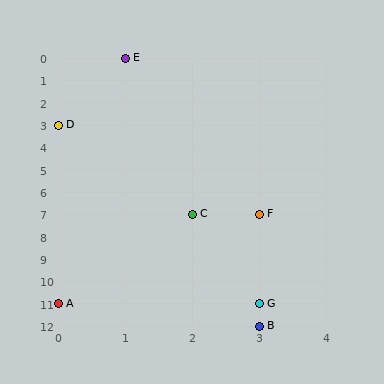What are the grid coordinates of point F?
Point F is at grid coordinates (3, 7).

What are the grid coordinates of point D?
Point D is at grid coordinates (0, 3).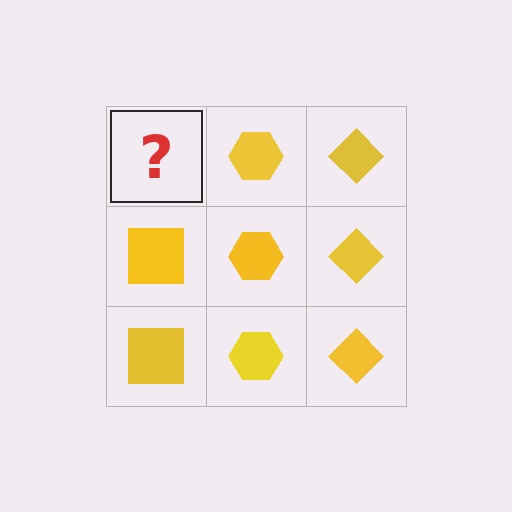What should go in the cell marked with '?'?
The missing cell should contain a yellow square.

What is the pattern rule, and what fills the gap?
The rule is that each column has a consistent shape. The gap should be filled with a yellow square.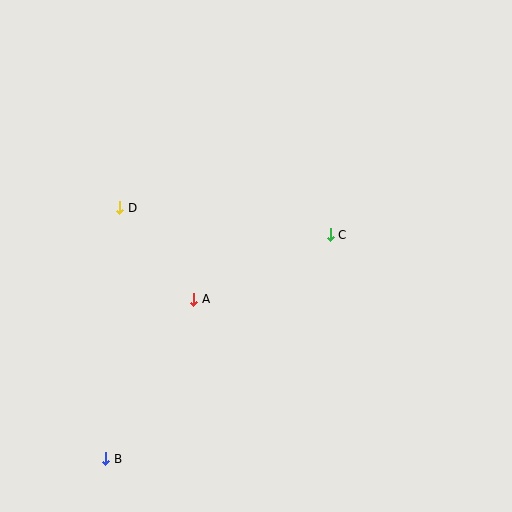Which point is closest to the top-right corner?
Point C is closest to the top-right corner.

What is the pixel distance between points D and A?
The distance between D and A is 118 pixels.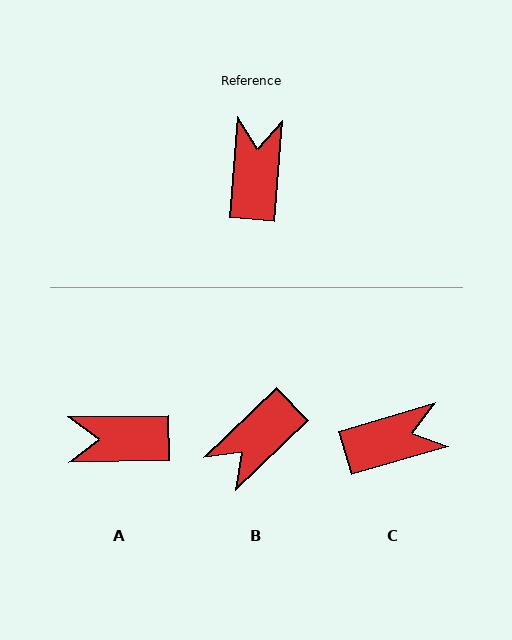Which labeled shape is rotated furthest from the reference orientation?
B, about 139 degrees away.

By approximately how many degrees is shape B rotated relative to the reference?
Approximately 139 degrees counter-clockwise.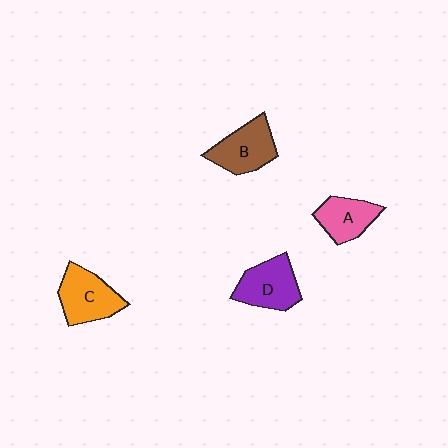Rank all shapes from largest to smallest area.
From largest to smallest: C (orange), D (purple), B (brown), A (pink).